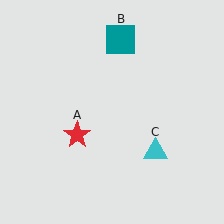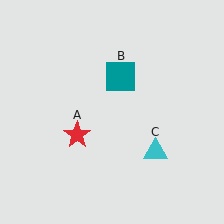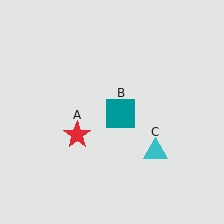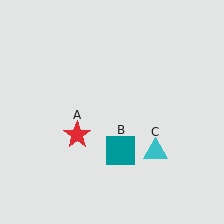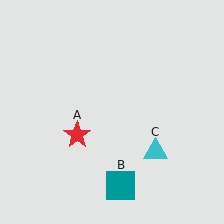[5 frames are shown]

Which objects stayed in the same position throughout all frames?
Red star (object A) and cyan triangle (object C) remained stationary.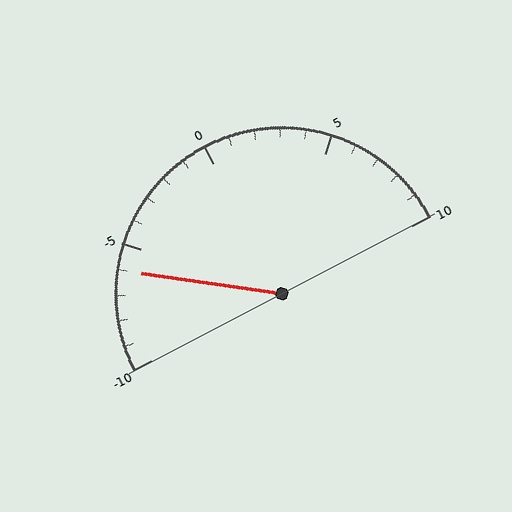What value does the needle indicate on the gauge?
The needle indicates approximately -6.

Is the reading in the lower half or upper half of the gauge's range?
The reading is in the lower half of the range (-10 to 10).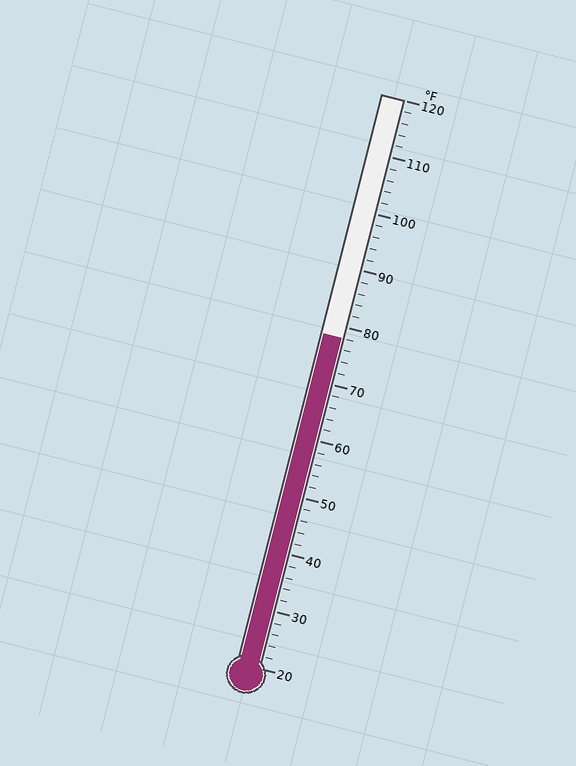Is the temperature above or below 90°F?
The temperature is below 90°F.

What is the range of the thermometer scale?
The thermometer scale ranges from 20°F to 120°F.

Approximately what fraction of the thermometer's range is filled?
The thermometer is filled to approximately 60% of its range.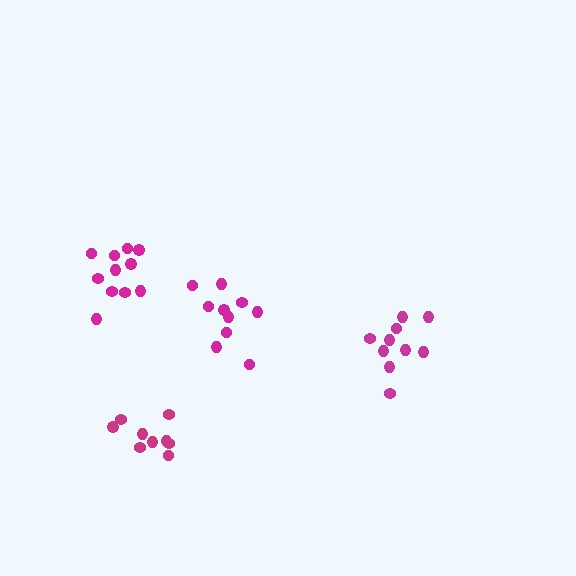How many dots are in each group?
Group 1: 9 dots, Group 2: 10 dots, Group 3: 10 dots, Group 4: 11 dots (40 total).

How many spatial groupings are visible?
There are 4 spatial groupings.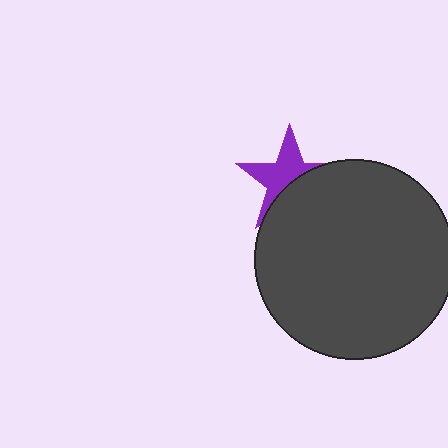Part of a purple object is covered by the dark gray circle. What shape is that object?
It is a star.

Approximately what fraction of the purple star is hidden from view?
Roughly 47% of the purple star is hidden behind the dark gray circle.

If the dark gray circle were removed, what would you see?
You would see the complete purple star.